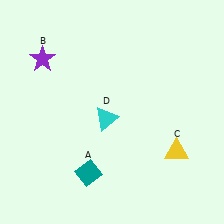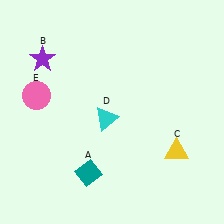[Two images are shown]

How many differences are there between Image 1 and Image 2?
There is 1 difference between the two images.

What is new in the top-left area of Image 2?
A pink circle (E) was added in the top-left area of Image 2.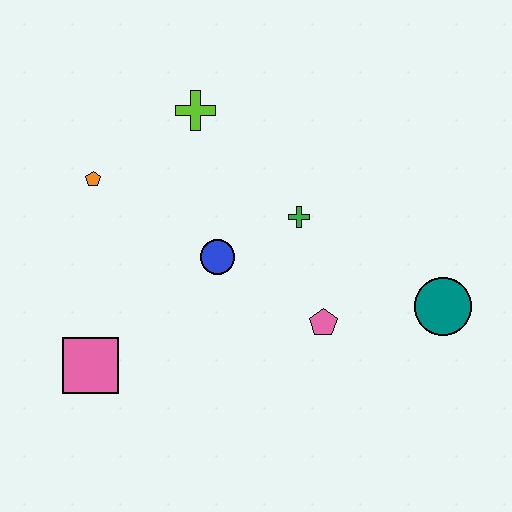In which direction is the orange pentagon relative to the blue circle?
The orange pentagon is to the left of the blue circle.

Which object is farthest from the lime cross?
The teal circle is farthest from the lime cross.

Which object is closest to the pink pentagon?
The green cross is closest to the pink pentagon.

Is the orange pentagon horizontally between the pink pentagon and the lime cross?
No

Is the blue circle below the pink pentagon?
No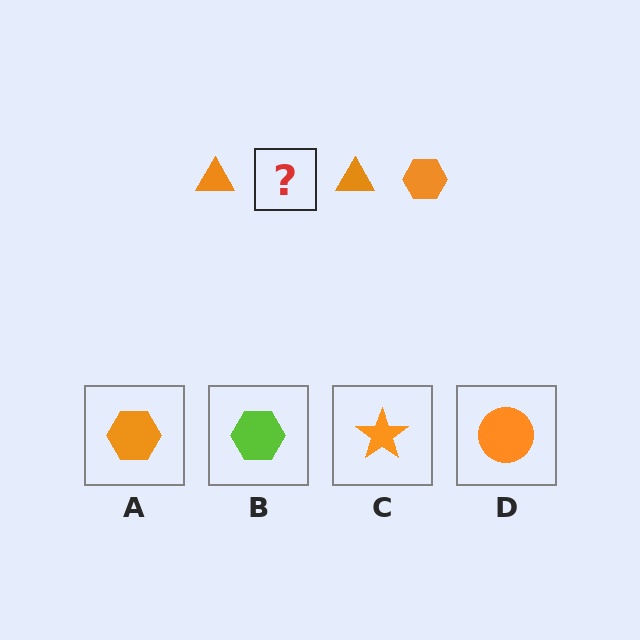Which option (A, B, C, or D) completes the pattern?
A.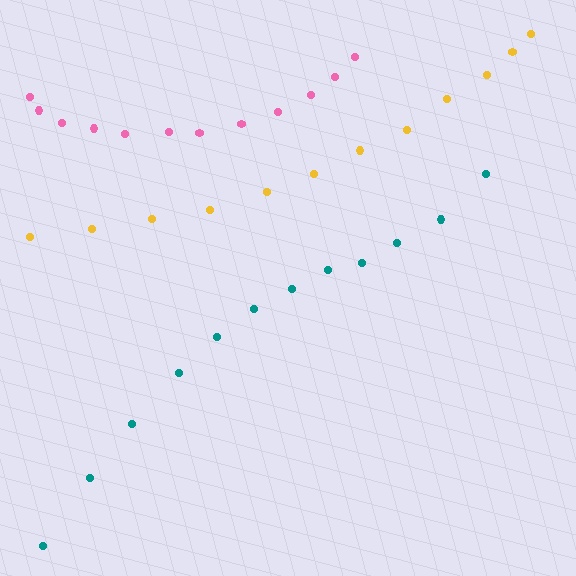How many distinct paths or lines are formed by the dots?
There are 3 distinct paths.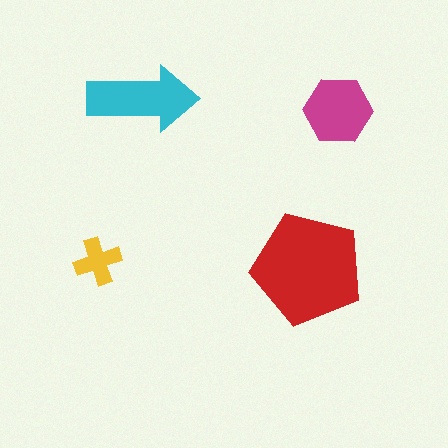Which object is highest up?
The cyan arrow is topmost.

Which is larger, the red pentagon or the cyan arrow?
The red pentagon.